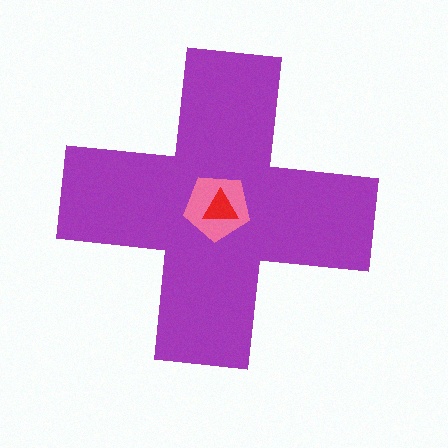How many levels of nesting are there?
3.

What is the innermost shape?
The red triangle.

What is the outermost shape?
The purple cross.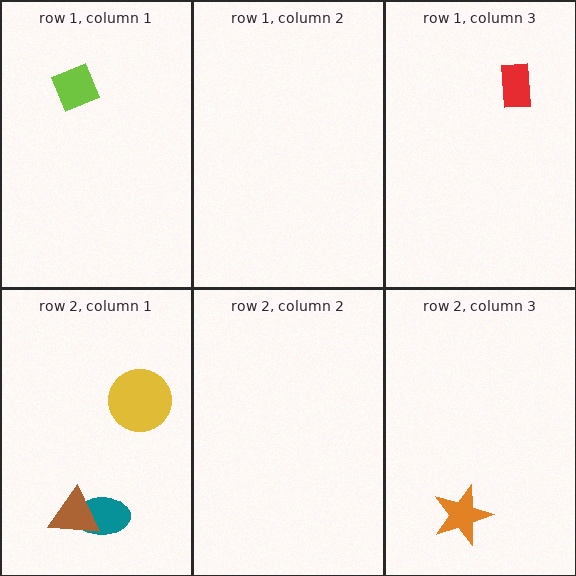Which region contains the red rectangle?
The row 1, column 3 region.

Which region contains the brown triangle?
The row 2, column 1 region.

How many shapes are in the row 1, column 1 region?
1.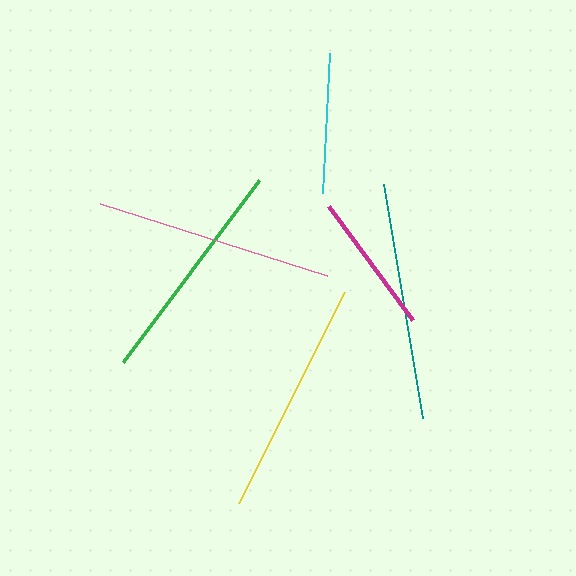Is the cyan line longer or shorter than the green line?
The green line is longer than the cyan line.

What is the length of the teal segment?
The teal segment is approximately 237 pixels long.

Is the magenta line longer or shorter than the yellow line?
The yellow line is longer than the magenta line.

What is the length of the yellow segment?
The yellow segment is approximately 236 pixels long.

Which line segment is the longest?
The pink line is the longest at approximately 237 pixels.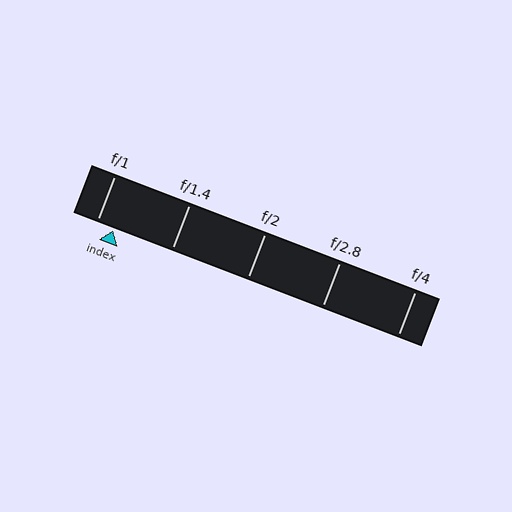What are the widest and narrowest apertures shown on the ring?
The widest aperture shown is f/1 and the narrowest is f/4.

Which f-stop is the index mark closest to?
The index mark is closest to f/1.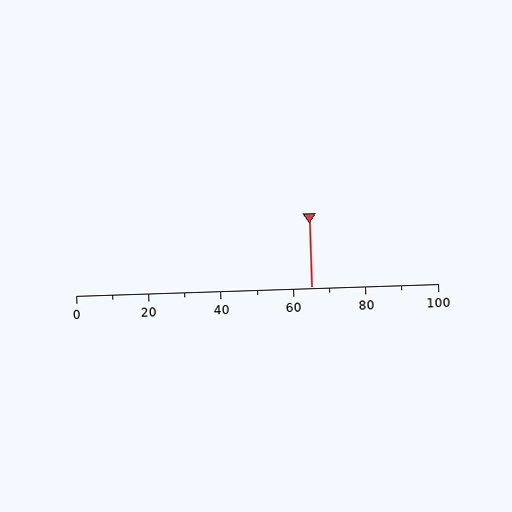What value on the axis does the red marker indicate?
The marker indicates approximately 65.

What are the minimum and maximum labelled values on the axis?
The axis runs from 0 to 100.